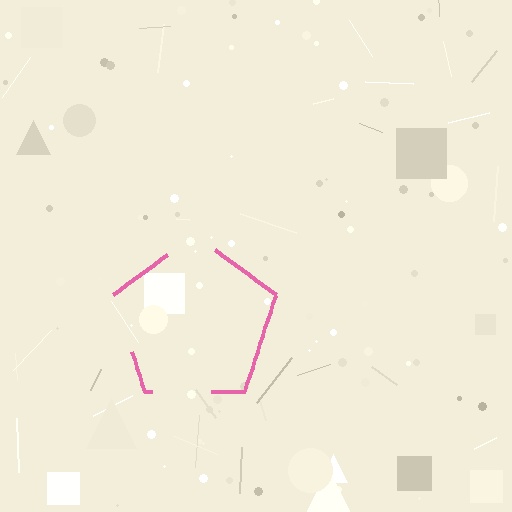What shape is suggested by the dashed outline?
The dashed outline suggests a pentagon.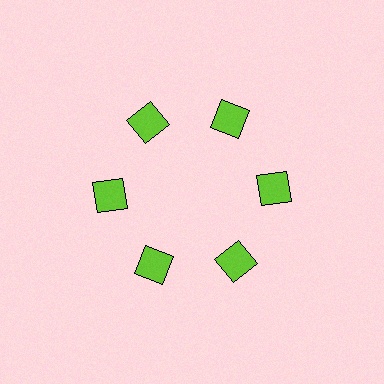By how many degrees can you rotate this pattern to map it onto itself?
The pattern maps onto itself every 60 degrees of rotation.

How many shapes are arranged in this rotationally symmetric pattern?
There are 6 shapes, arranged in 6 groups of 1.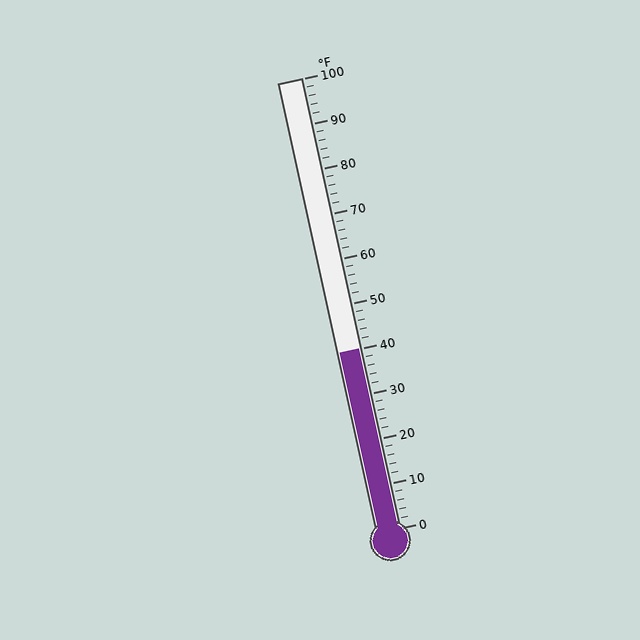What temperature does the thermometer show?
The thermometer shows approximately 40°F.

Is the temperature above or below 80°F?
The temperature is below 80°F.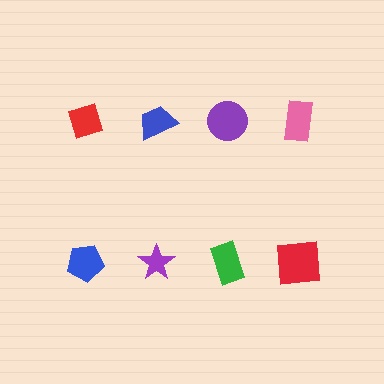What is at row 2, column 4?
A red square.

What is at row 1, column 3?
A purple circle.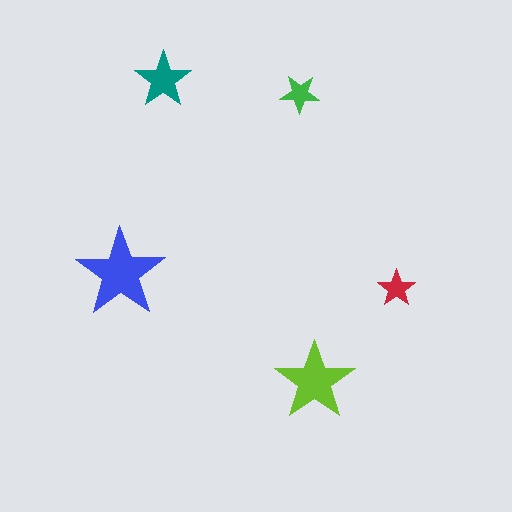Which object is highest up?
The teal star is topmost.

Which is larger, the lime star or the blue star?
The blue one.